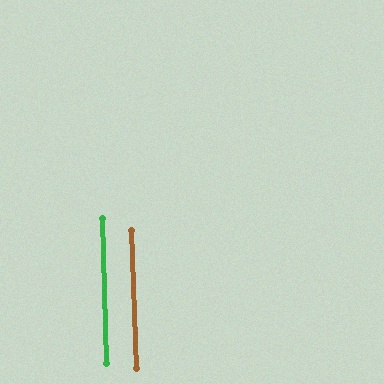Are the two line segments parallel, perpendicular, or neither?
Parallel — their directions differ by only 0.3°.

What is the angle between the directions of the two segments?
Approximately 0 degrees.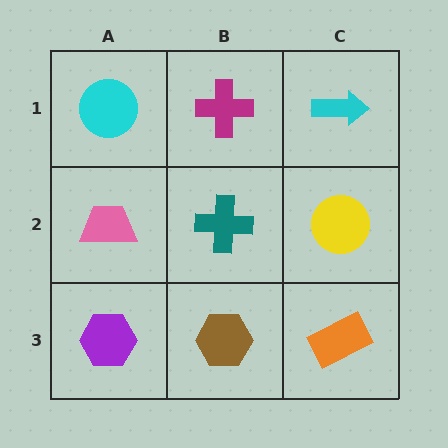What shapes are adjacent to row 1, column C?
A yellow circle (row 2, column C), a magenta cross (row 1, column B).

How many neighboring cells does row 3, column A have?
2.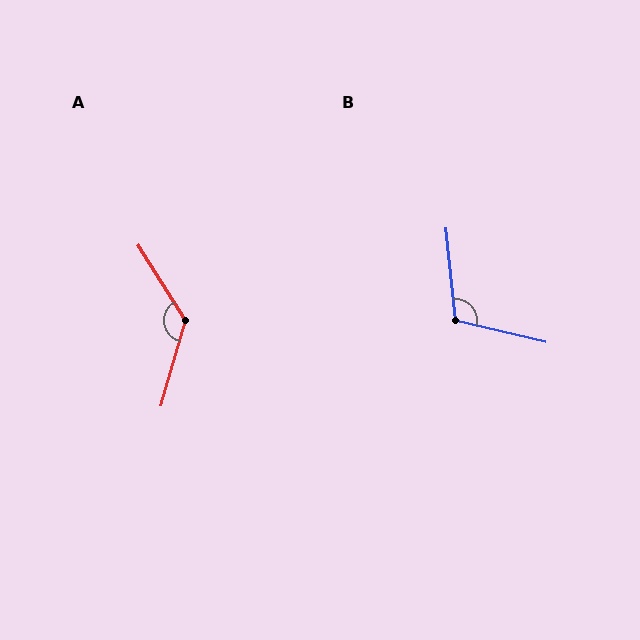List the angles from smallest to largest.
B (109°), A (132°).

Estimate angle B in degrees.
Approximately 109 degrees.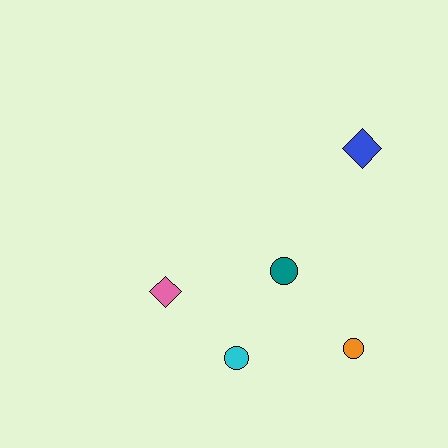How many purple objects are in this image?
There are no purple objects.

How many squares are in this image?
There are no squares.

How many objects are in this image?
There are 5 objects.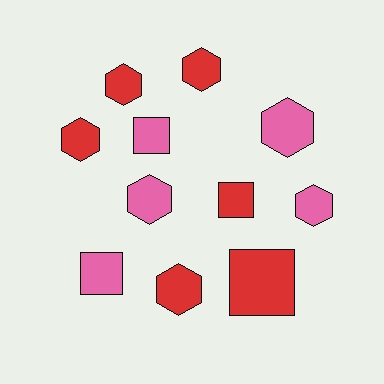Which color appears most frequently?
Red, with 6 objects.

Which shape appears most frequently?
Hexagon, with 7 objects.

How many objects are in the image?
There are 11 objects.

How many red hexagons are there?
There are 4 red hexagons.